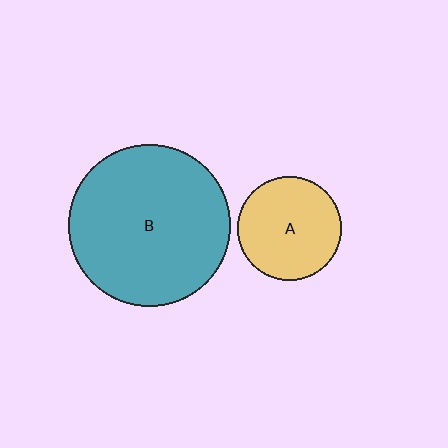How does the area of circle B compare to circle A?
Approximately 2.4 times.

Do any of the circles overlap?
No, none of the circles overlap.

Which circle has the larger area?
Circle B (teal).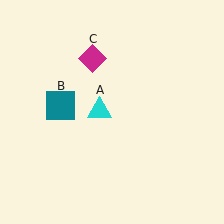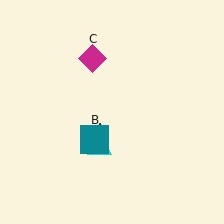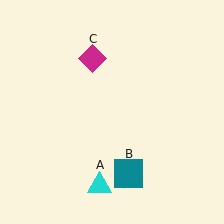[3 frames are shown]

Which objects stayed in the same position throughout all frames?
Magenta diamond (object C) remained stationary.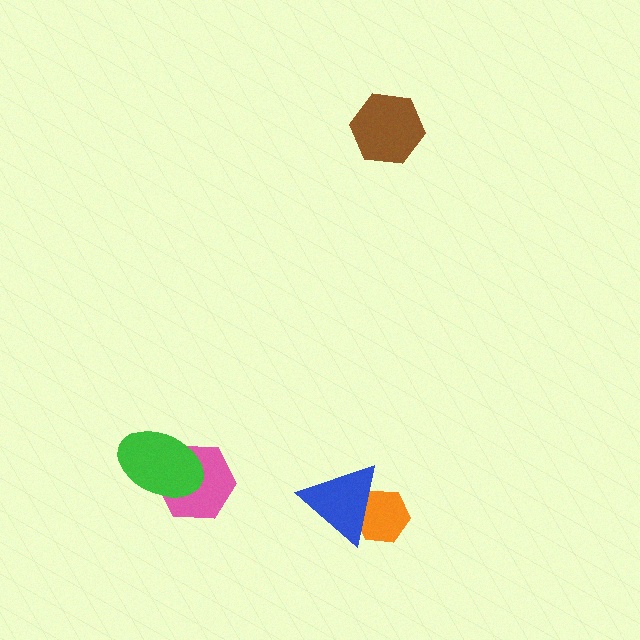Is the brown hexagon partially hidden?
No, no other shape covers it.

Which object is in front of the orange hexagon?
The blue triangle is in front of the orange hexagon.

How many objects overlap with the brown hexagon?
0 objects overlap with the brown hexagon.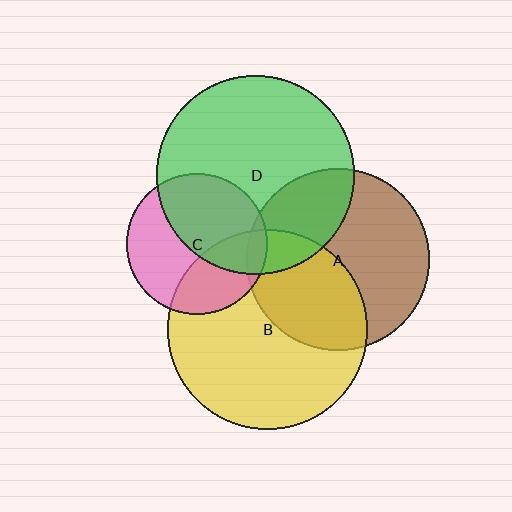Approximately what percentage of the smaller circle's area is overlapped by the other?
Approximately 10%.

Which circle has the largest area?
Circle B (yellow).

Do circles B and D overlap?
Yes.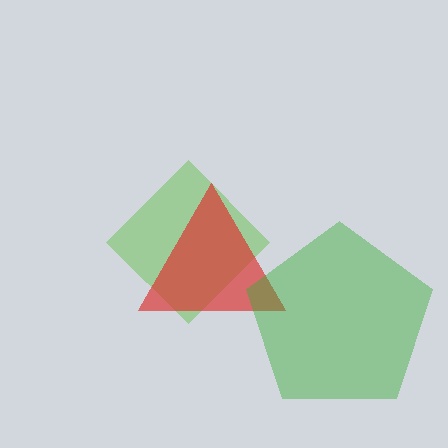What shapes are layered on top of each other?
The layered shapes are: a lime diamond, a red triangle, a green pentagon.